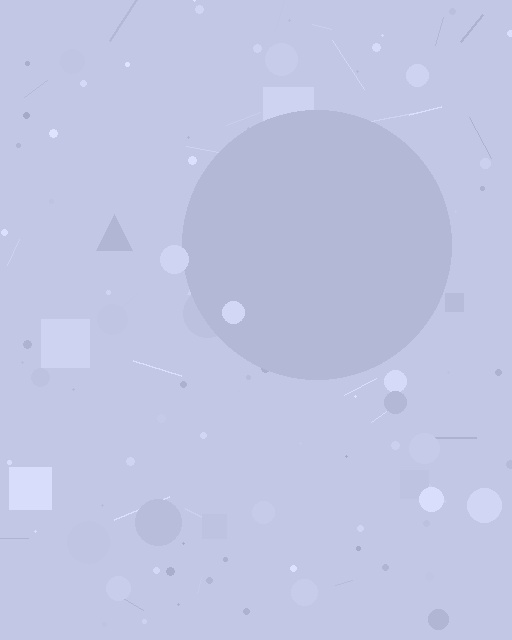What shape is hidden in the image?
A circle is hidden in the image.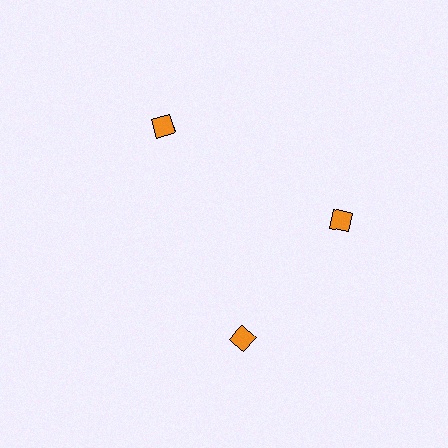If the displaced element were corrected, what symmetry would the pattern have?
It would have 3-fold rotational symmetry — the pattern would map onto itself every 120 degrees.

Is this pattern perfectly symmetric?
No. The 3 orange diamonds are arranged in a ring, but one element near the 7 o'clock position is rotated out of alignment along the ring, breaking the 3-fold rotational symmetry.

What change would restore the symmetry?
The symmetry would be restored by rotating it back into even spacing with its neighbors so that all 3 diamonds sit at equal angles and equal distance from the center.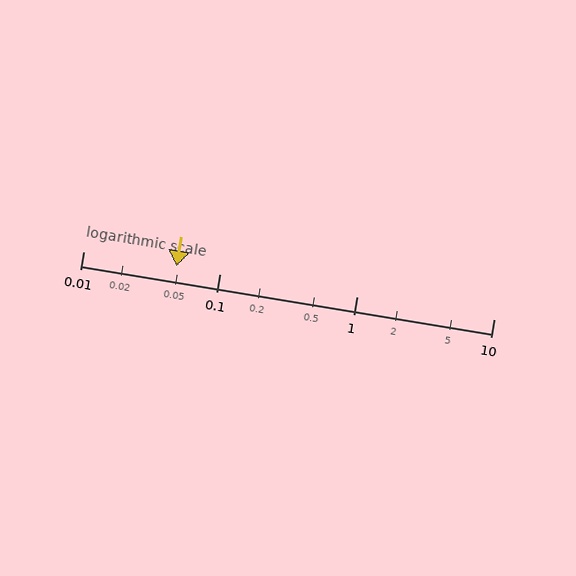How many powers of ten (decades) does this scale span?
The scale spans 3 decades, from 0.01 to 10.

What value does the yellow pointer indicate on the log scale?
The pointer indicates approximately 0.048.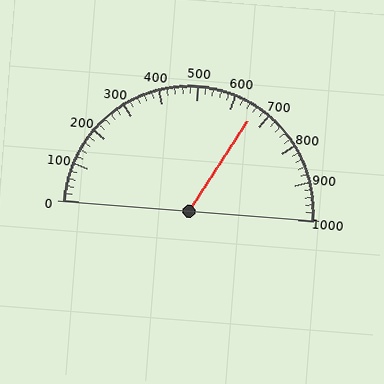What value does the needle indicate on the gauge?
The needle indicates approximately 660.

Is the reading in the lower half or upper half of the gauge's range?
The reading is in the upper half of the range (0 to 1000).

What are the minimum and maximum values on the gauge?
The gauge ranges from 0 to 1000.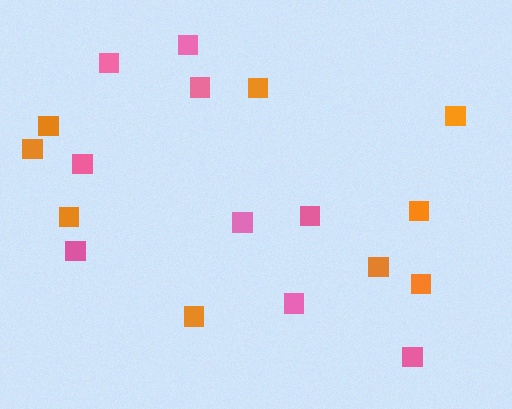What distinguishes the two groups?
There are 2 groups: one group of pink squares (9) and one group of orange squares (9).